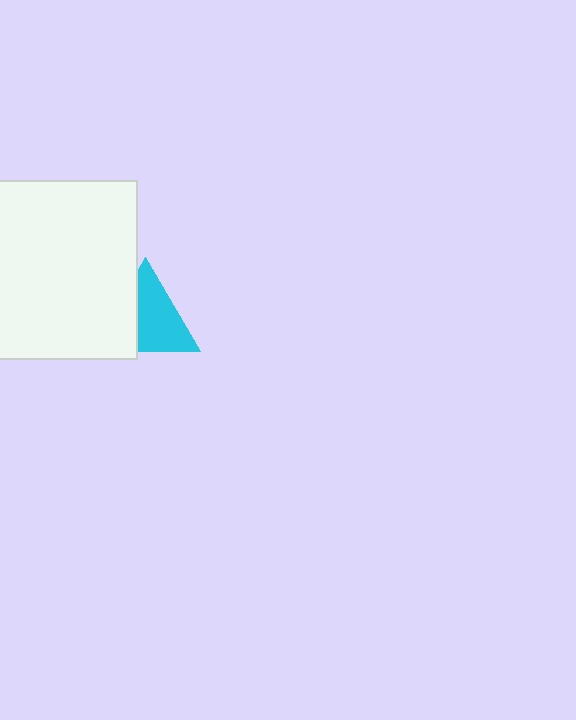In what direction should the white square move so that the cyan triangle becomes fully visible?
The white square should move left. That is the shortest direction to clear the overlap and leave the cyan triangle fully visible.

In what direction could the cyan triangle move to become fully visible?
The cyan triangle could move right. That would shift it out from behind the white square entirely.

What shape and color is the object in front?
The object in front is a white square.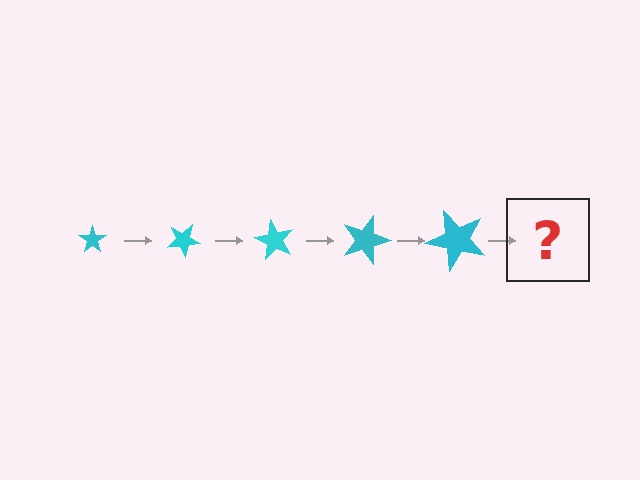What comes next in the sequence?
The next element should be a star, larger than the previous one and rotated 150 degrees from the start.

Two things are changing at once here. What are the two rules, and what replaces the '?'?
The two rules are that the star grows larger each step and it rotates 30 degrees each step. The '?' should be a star, larger than the previous one and rotated 150 degrees from the start.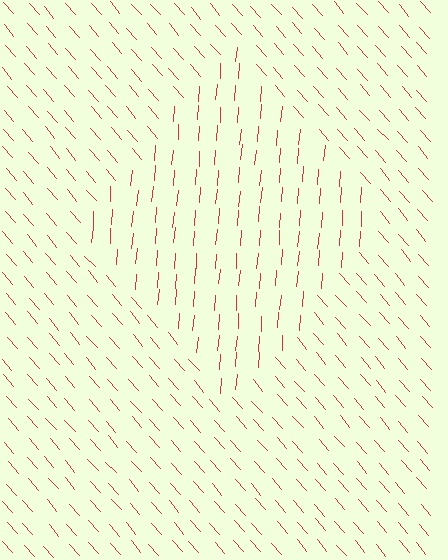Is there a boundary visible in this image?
Yes, there is a texture boundary formed by a change in line orientation.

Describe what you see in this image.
The image is filled with small red line segments. A diamond region in the image has lines oriented differently from the surrounding lines, creating a visible texture boundary.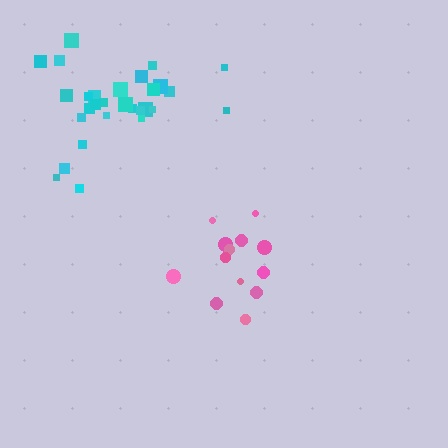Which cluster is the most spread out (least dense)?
Pink.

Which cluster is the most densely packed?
Cyan.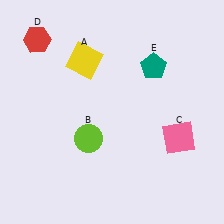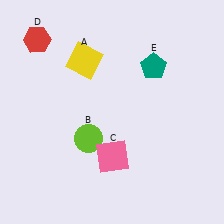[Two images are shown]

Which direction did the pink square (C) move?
The pink square (C) moved left.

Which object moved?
The pink square (C) moved left.